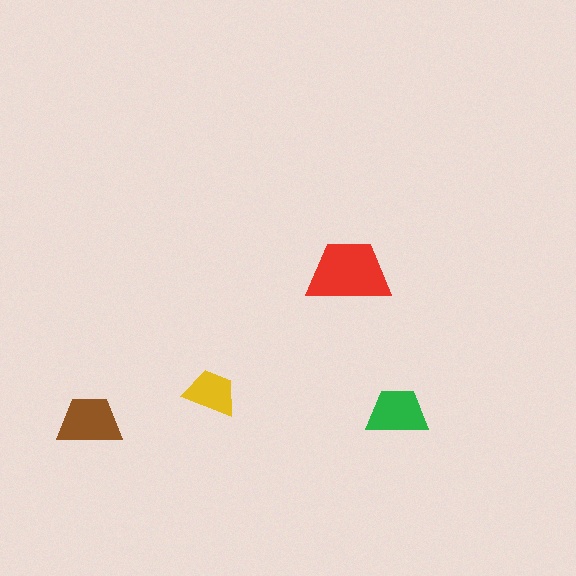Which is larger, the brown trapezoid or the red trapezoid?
The red one.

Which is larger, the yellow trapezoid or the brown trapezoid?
The brown one.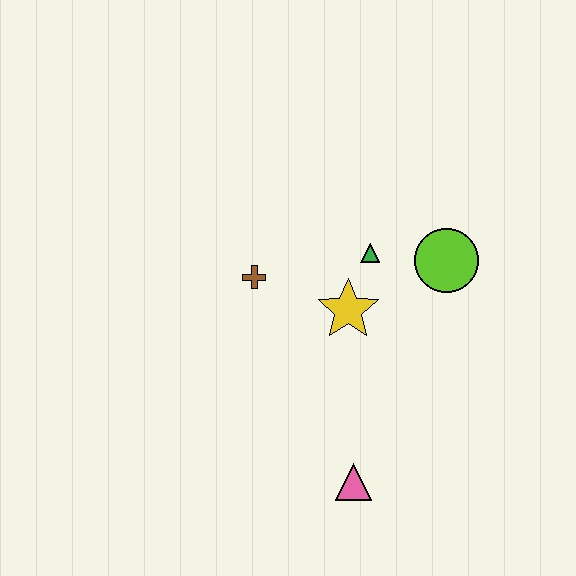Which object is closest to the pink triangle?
The yellow star is closest to the pink triangle.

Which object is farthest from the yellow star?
The pink triangle is farthest from the yellow star.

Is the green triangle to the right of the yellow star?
Yes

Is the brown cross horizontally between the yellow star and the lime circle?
No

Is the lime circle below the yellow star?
No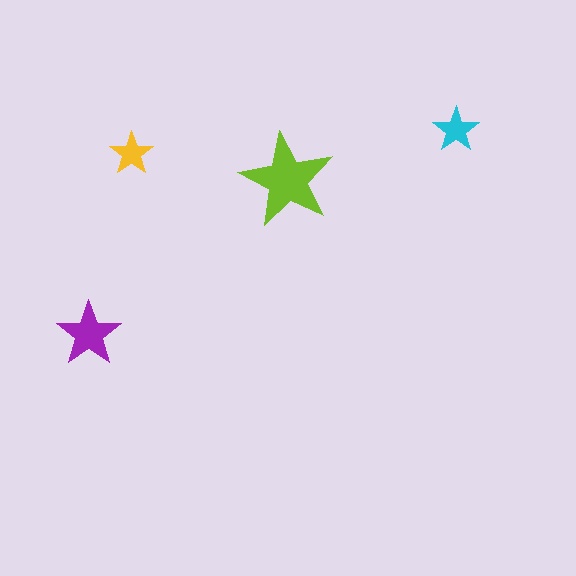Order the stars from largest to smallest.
the lime one, the purple one, the cyan one, the yellow one.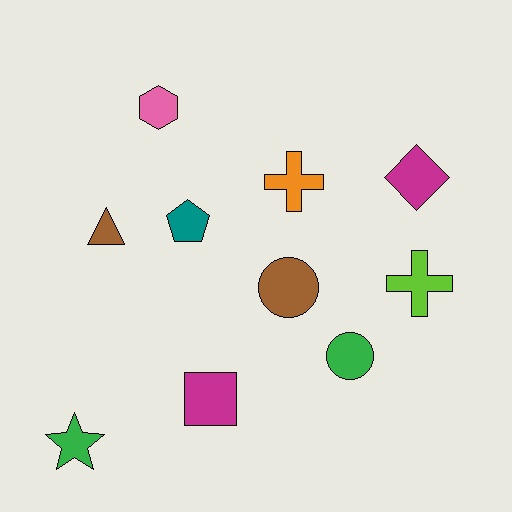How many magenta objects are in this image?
There are 2 magenta objects.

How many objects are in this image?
There are 10 objects.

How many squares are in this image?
There is 1 square.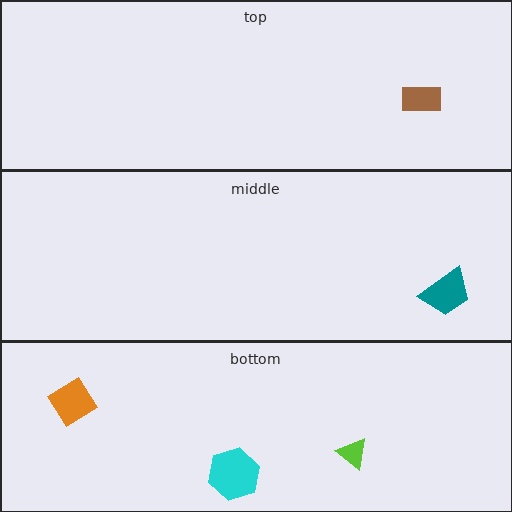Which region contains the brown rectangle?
The top region.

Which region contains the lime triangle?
The bottom region.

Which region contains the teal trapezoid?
The middle region.